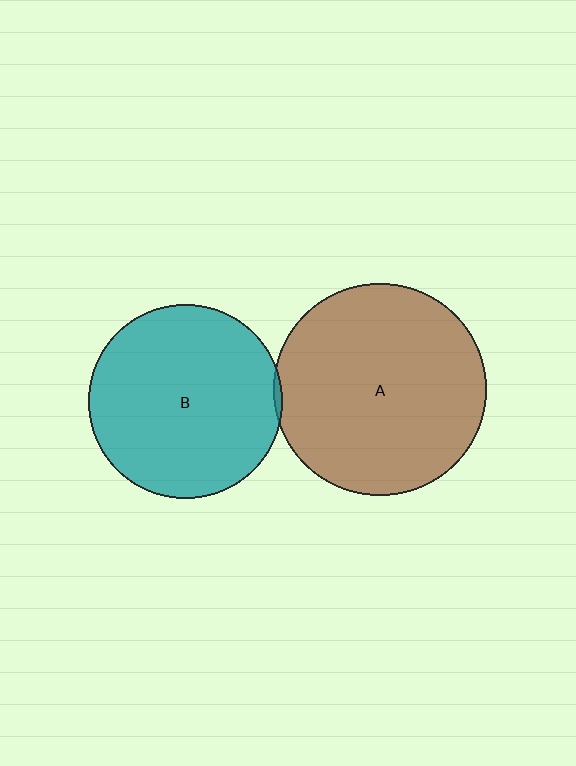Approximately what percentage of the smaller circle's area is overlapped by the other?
Approximately 5%.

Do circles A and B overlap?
Yes.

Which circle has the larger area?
Circle A (brown).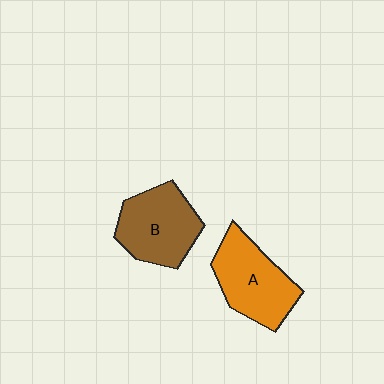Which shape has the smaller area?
Shape B (brown).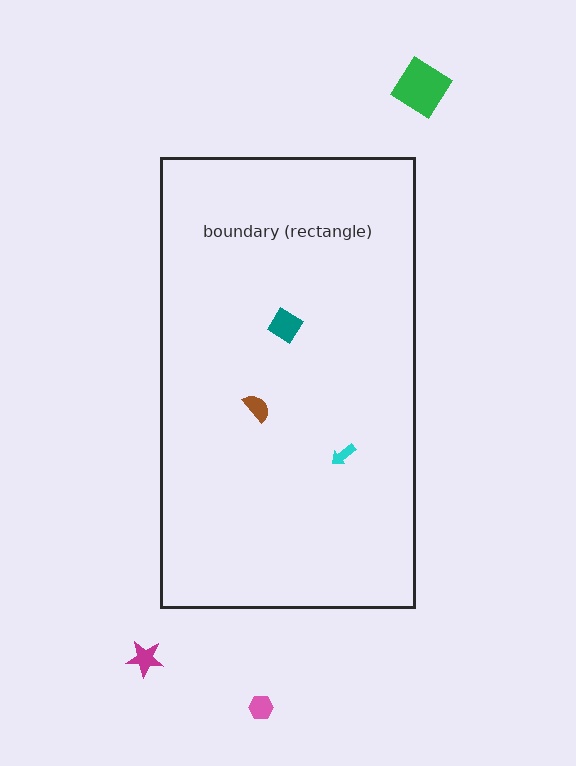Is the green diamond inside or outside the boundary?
Outside.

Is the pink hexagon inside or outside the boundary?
Outside.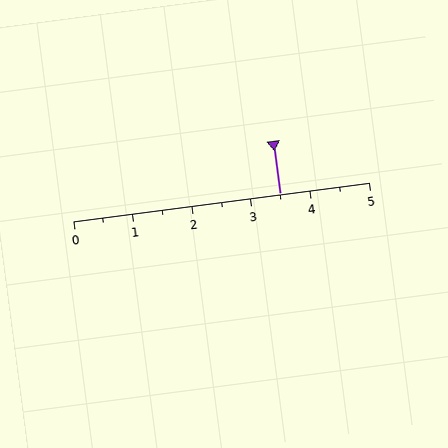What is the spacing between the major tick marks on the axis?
The major ticks are spaced 1 apart.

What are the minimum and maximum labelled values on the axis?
The axis runs from 0 to 5.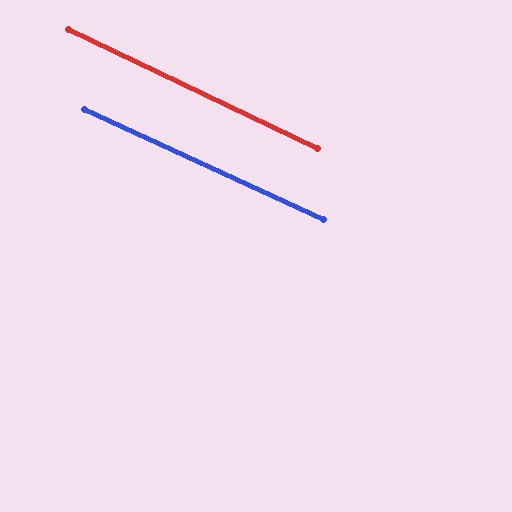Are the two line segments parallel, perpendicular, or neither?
Parallel — their directions differ by only 0.8°.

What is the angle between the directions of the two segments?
Approximately 1 degree.